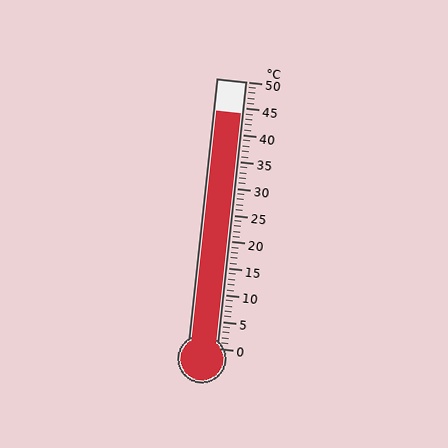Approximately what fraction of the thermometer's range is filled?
The thermometer is filled to approximately 90% of its range.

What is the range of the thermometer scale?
The thermometer scale ranges from 0°C to 50°C.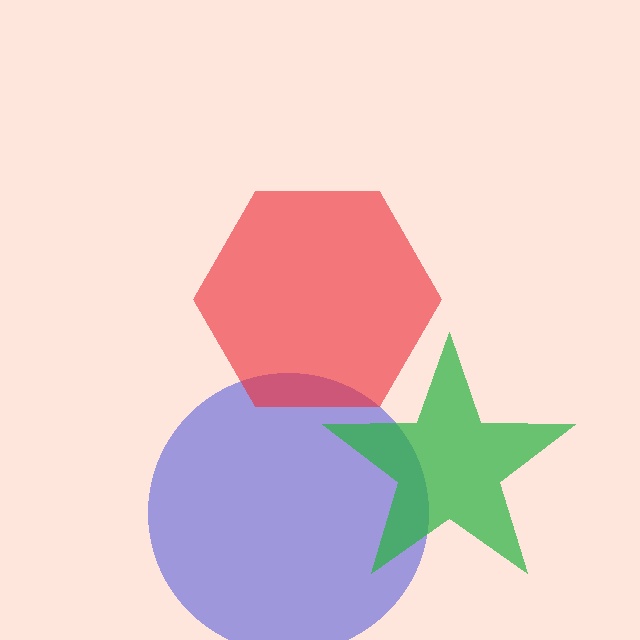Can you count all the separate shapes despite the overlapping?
Yes, there are 3 separate shapes.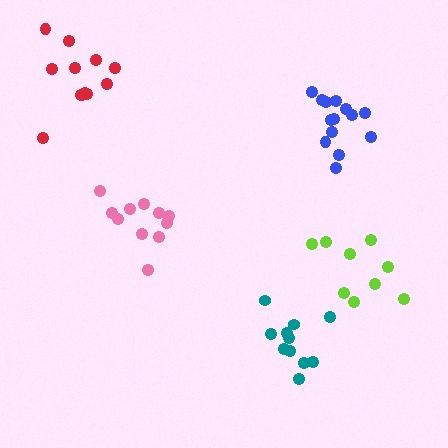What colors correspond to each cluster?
The clusters are colored: lime, pink, teal, blue, red.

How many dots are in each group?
Group 1: 9 dots, Group 2: 11 dots, Group 3: 11 dots, Group 4: 14 dots, Group 5: 12 dots (57 total).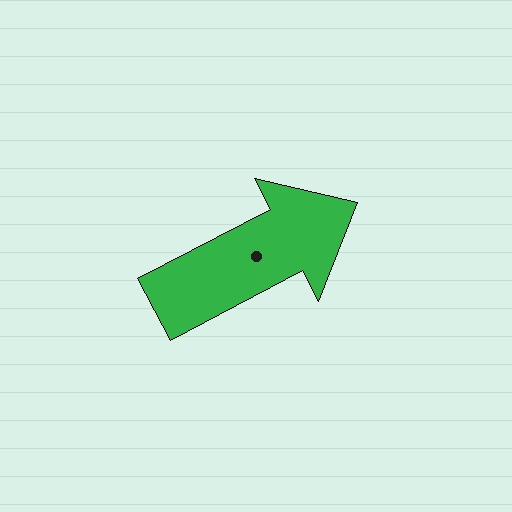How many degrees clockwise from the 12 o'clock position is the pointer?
Approximately 62 degrees.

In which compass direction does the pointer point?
Northeast.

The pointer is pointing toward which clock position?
Roughly 2 o'clock.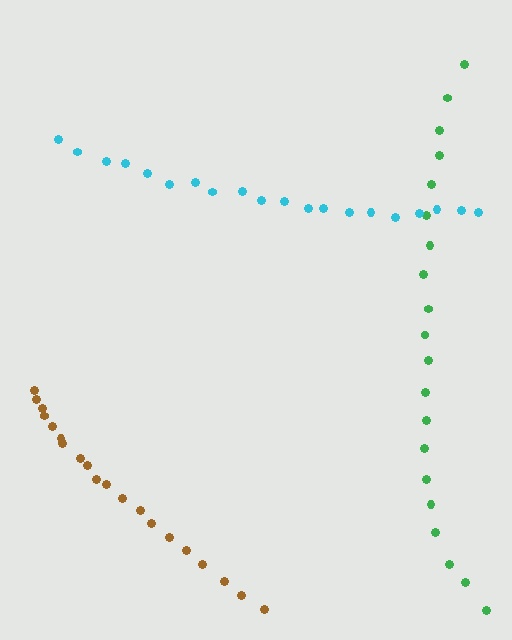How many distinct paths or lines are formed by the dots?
There are 3 distinct paths.